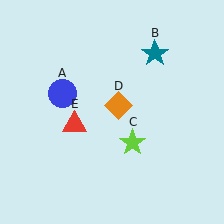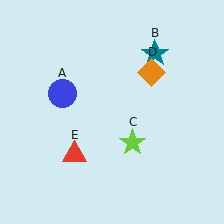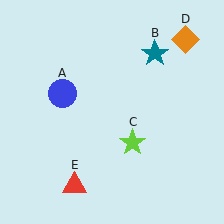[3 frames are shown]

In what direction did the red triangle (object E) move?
The red triangle (object E) moved down.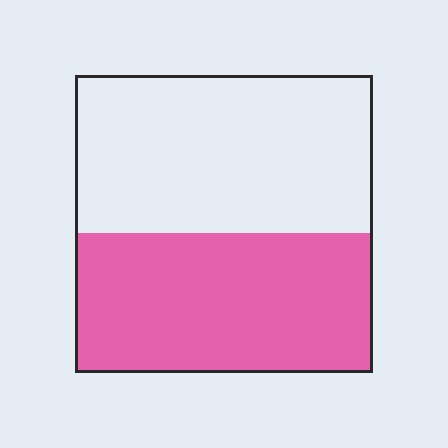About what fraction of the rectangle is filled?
About one half (1/2).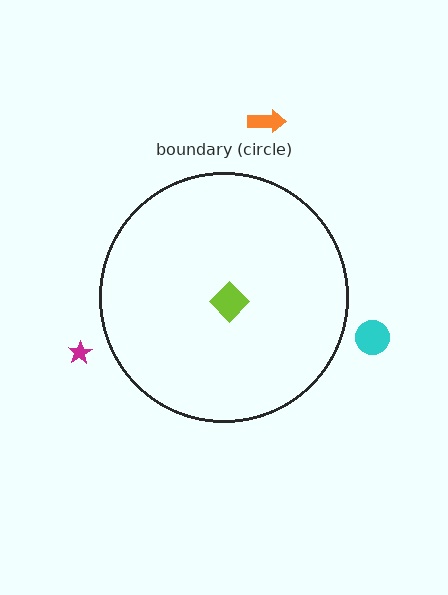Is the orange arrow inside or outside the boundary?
Outside.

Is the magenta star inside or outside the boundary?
Outside.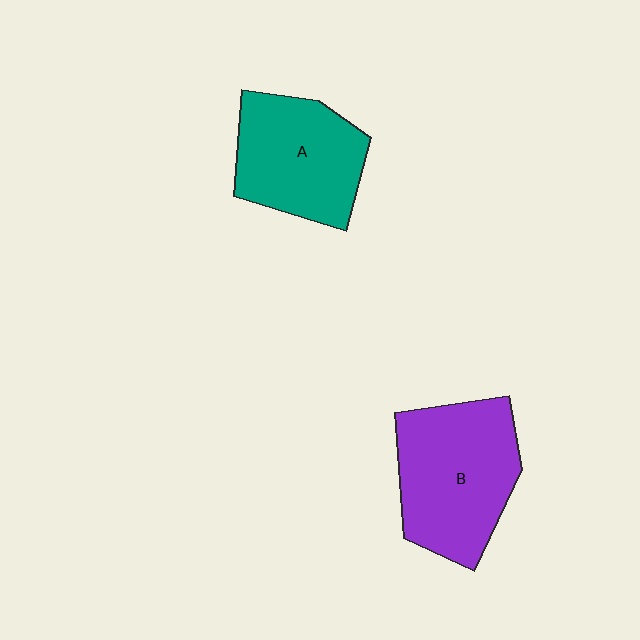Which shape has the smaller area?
Shape A (teal).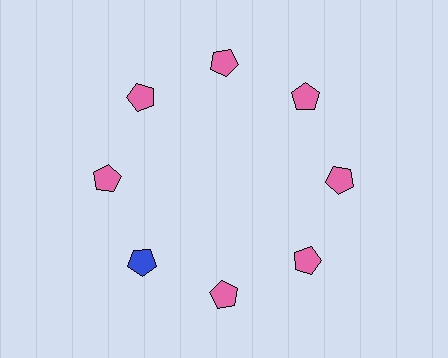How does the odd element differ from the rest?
It has a different color: blue instead of pink.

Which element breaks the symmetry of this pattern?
The blue pentagon at roughly the 8 o'clock position breaks the symmetry. All other shapes are pink pentagons.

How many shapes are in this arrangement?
There are 8 shapes arranged in a ring pattern.